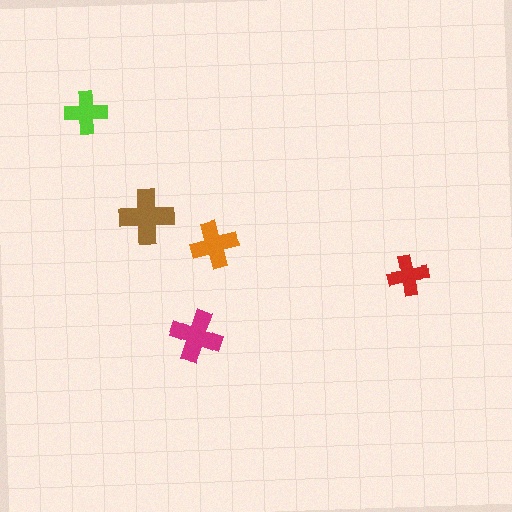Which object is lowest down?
The magenta cross is bottommost.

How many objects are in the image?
There are 5 objects in the image.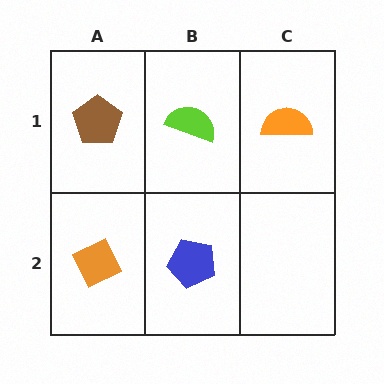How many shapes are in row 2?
2 shapes.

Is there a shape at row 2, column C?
No, that cell is empty.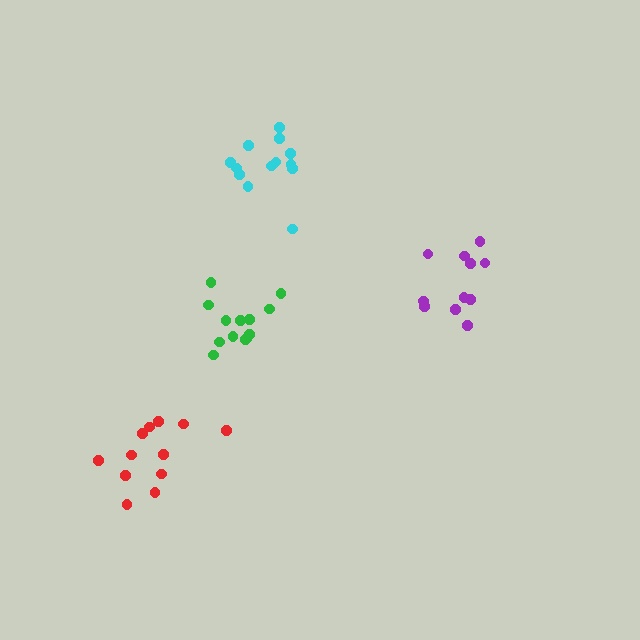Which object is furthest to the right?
The purple cluster is rightmost.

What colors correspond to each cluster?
The clusters are colored: purple, red, cyan, green.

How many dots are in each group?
Group 1: 11 dots, Group 2: 12 dots, Group 3: 13 dots, Group 4: 13 dots (49 total).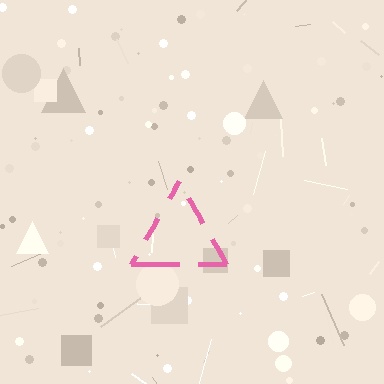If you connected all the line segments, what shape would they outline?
They would outline a triangle.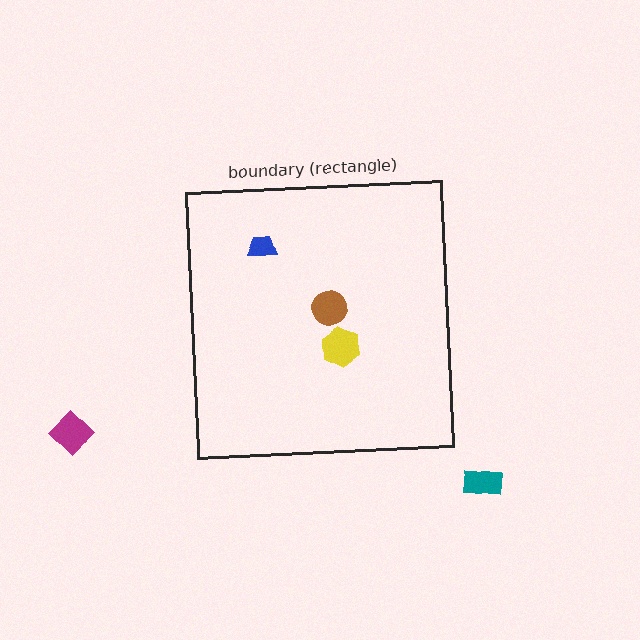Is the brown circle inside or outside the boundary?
Inside.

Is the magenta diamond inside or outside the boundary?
Outside.